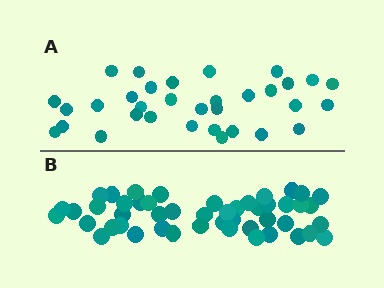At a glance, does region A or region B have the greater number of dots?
Region B (the bottom region) has more dots.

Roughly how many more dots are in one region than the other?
Region B has approximately 15 more dots than region A.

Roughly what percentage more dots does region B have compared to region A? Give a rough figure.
About 45% more.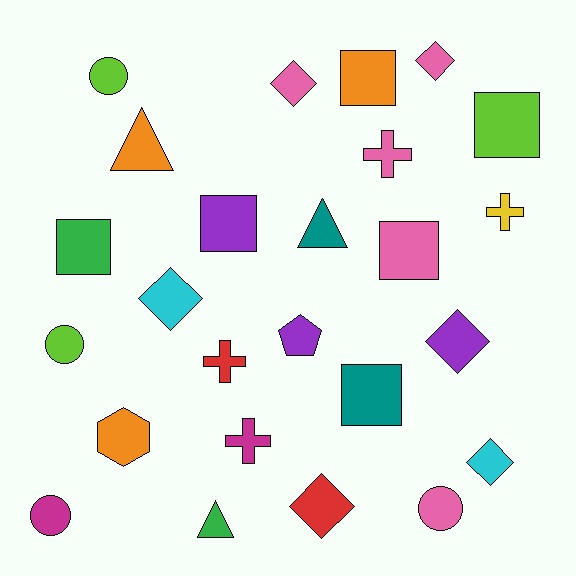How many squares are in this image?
There are 6 squares.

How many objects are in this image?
There are 25 objects.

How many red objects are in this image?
There are 2 red objects.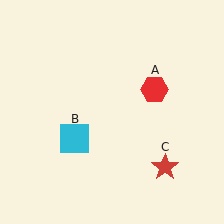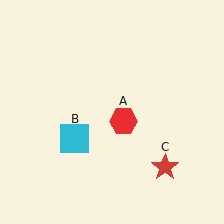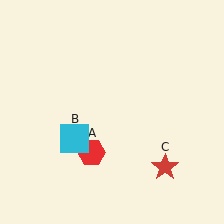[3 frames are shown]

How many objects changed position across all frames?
1 object changed position: red hexagon (object A).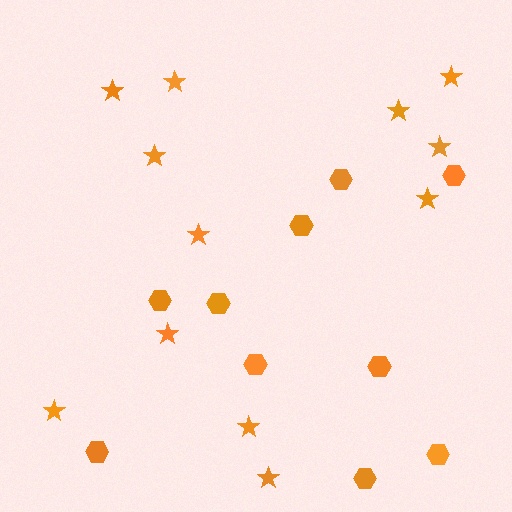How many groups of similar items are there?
There are 2 groups: one group of stars (12) and one group of hexagons (10).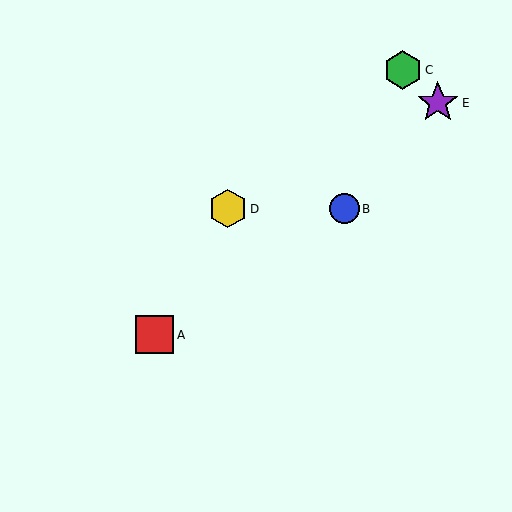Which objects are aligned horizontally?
Objects B, D are aligned horizontally.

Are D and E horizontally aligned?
No, D is at y≈209 and E is at y≈103.